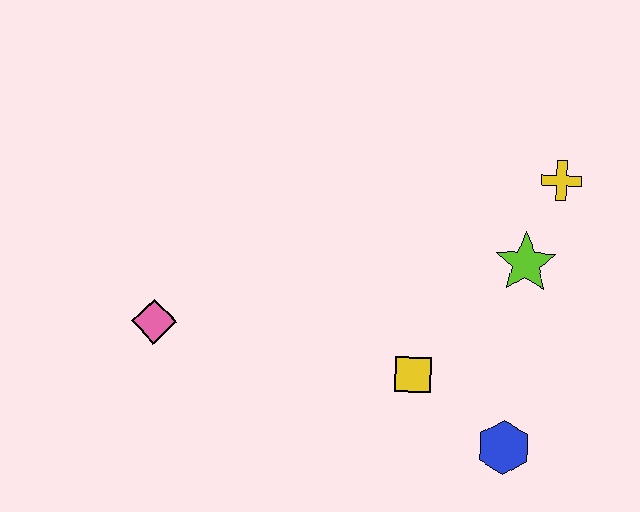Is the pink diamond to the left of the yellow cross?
Yes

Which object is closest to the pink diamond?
The yellow square is closest to the pink diamond.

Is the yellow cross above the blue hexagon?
Yes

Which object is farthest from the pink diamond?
The yellow cross is farthest from the pink diamond.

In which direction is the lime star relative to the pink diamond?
The lime star is to the right of the pink diamond.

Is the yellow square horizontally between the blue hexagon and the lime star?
No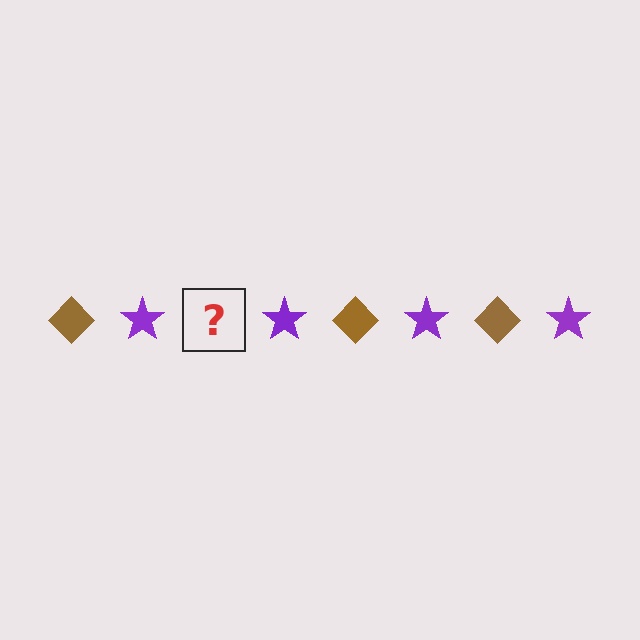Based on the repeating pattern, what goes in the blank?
The blank should be a brown diamond.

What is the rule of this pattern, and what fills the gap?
The rule is that the pattern alternates between brown diamond and purple star. The gap should be filled with a brown diamond.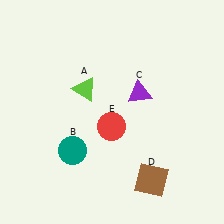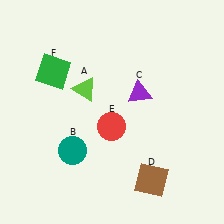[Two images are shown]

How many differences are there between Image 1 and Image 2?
There is 1 difference between the two images.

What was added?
A green square (F) was added in Image 2.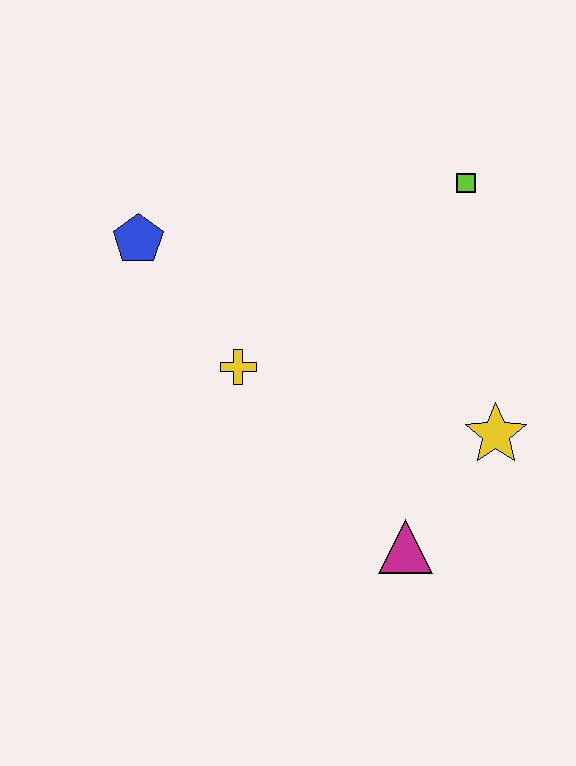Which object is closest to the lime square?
The yellow star is closest to the lime square.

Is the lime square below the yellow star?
No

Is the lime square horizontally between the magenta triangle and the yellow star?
Yes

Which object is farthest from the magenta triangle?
The blue pentagon is farthest from the magenta triangle.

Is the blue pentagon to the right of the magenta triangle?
No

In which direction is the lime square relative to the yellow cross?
The lime square is to the right of the yellow cross.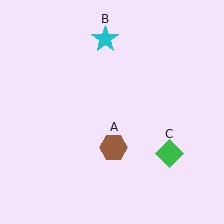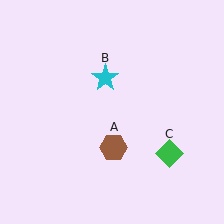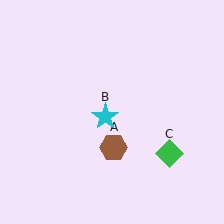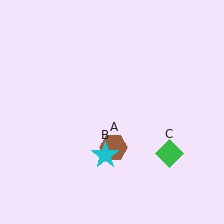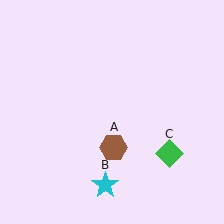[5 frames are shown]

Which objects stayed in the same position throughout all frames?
Brown hexagon (object A) and green diamond (object C) remained stationary.